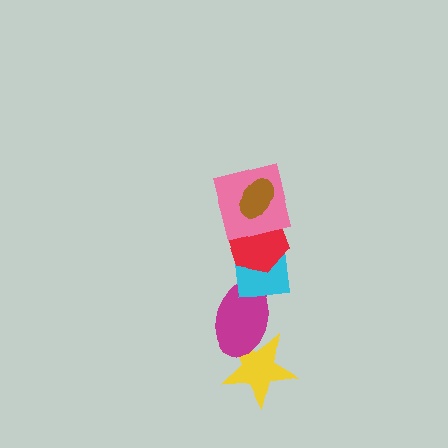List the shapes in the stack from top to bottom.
From top to bottom: the brown ellipse, the pink square, the red hexagon, the cyan square, the magenta ellipse, the yellow star.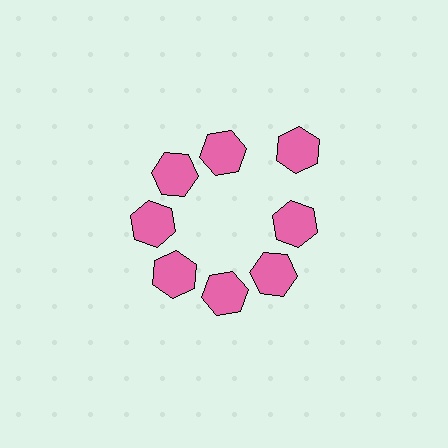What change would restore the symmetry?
The symmetry would be restored by moving it inward, back onto the ring so that all 8 hexagons sit at equal angles and equal distance from the center.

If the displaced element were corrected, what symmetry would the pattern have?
It would have 8-fold rotational symmetry — the pattern would map onto itself every 45 degrees.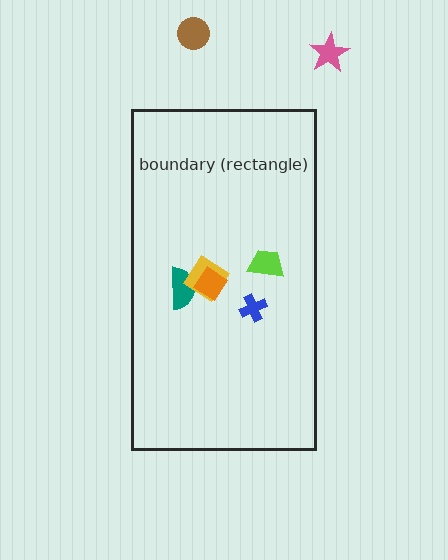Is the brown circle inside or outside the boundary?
Outside.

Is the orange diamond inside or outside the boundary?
Inside.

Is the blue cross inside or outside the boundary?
Inside.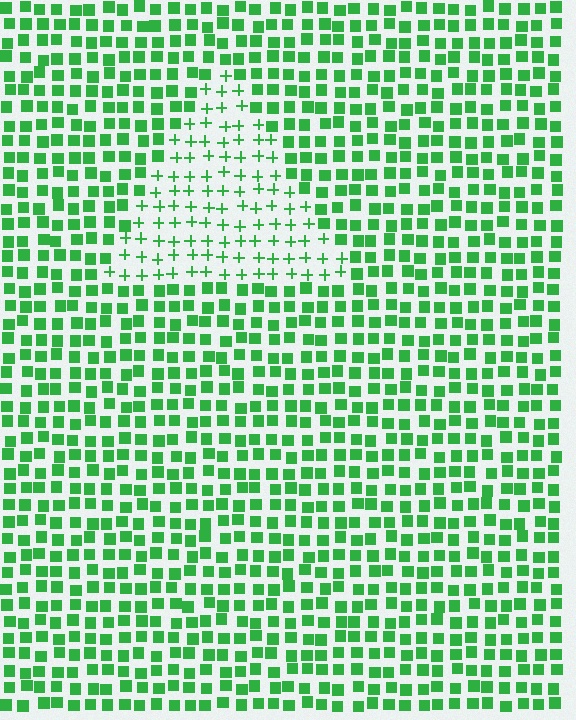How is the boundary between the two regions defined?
The boundary is defined by a change in element shape: plus signs inside vs. squares outside. All elements share the same color and spacing.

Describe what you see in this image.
The image is filled with small green elements arranged in a uniform grid. A triangle-shaped region contains plus signs, while the surrounding area contains squares. The boundary is defined purely by the change in element shape.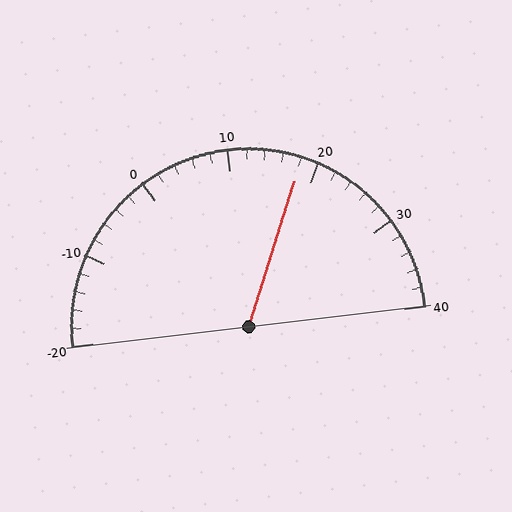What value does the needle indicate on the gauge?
The needle indicates approximately 18.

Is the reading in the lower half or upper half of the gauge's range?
The reading is in the upper half of the range (-20 to 40).